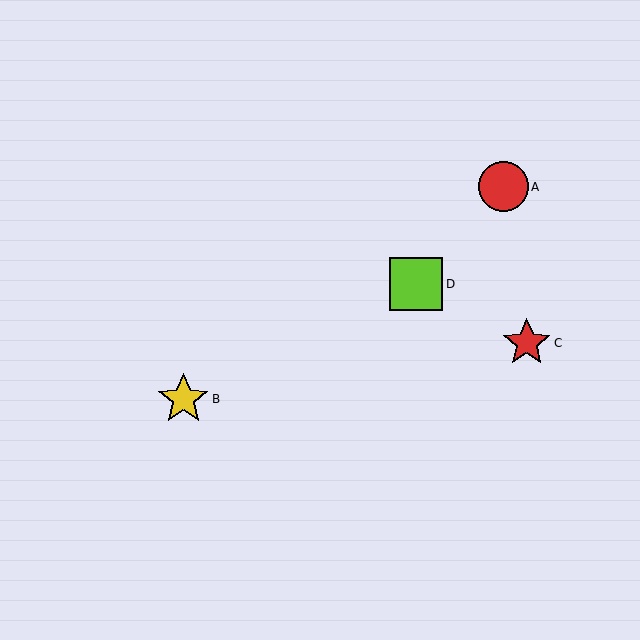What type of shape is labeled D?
Shape D is a lime square.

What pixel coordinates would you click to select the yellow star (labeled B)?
Click at (183, 399) to select the yellow star B.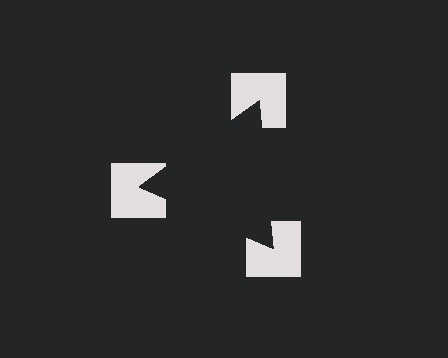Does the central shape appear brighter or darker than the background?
It typically appears slightly darker than the background, even though no actual brightness change is drawn.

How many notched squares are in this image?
There are 3 — one at each vertex of the illusory triangle.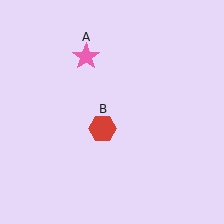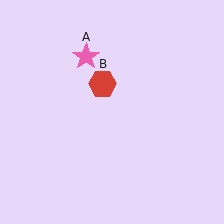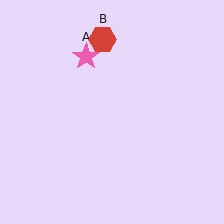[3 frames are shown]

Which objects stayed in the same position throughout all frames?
Pink star (object A) remained stationary.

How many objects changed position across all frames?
1 object changed position: red hexagon (object B).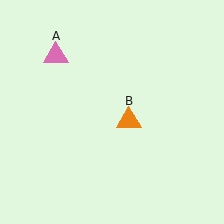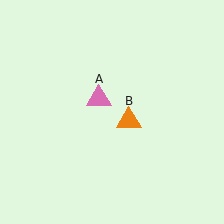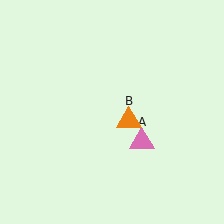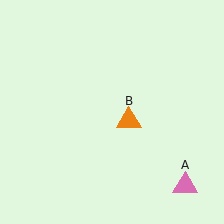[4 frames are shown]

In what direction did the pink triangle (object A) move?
The pink triangle (object A) moved down and to the right.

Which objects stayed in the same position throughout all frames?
Orange triangle (object B) remained stationary.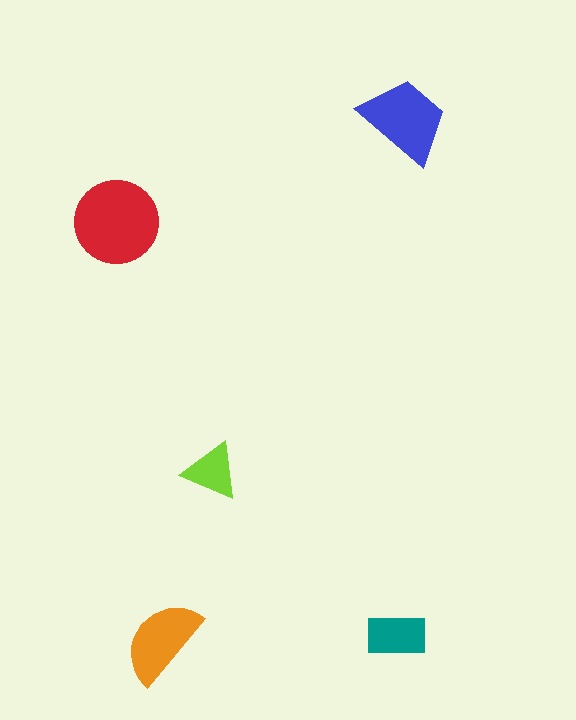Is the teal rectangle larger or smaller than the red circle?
Smaller.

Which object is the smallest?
The lime triangle.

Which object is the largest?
The red circle.